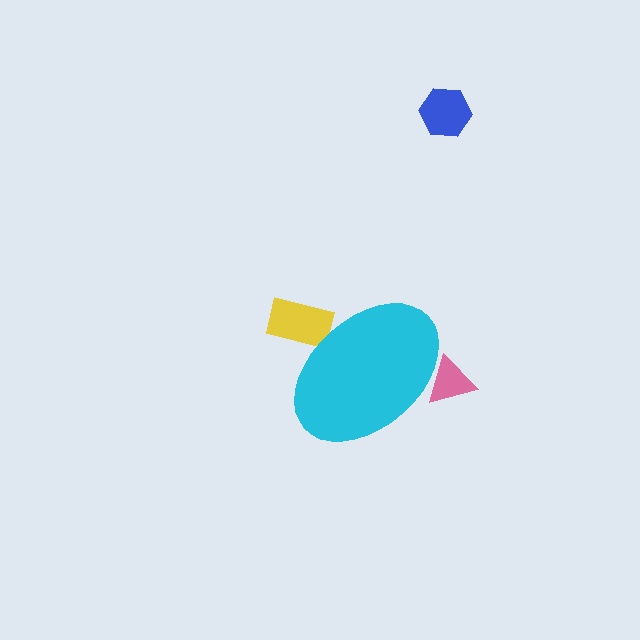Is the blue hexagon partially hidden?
No, the blue hexagon is fully visible.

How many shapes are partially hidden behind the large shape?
2 shapes are partially hidden.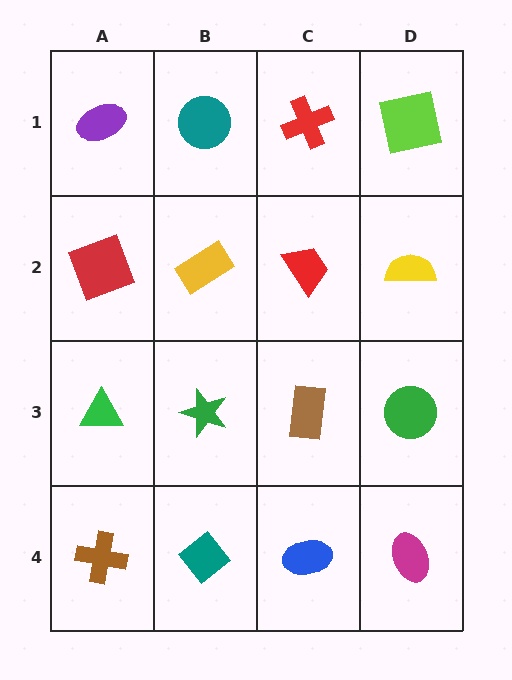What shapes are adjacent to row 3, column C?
A red trapezoid (row 2, column C), a blue ellipse (row 4, column C), a green star (row 3, column B), a green circle (row 3, column D).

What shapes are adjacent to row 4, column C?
A brown rectangle (row 3, column C), a teal diamond (row 4, column B), a magenta ellipse (row 4, column D).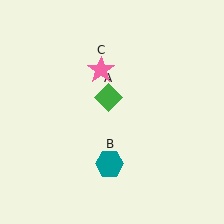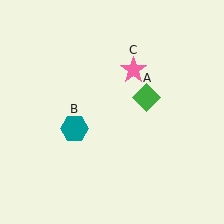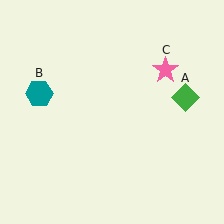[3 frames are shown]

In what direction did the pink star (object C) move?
The pink star (object C) moved right.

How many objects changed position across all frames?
3 objects changed position: green diamond (object A), teal hexagon (object B), pink star (object C).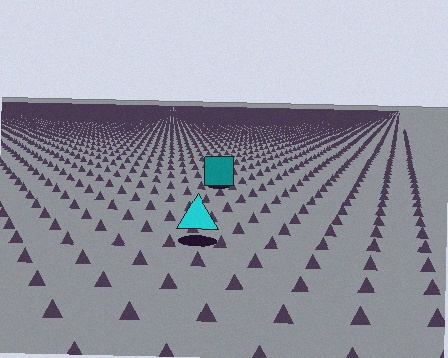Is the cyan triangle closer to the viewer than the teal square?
Yes. The cyan triangle is closer — you can tell from the texture gradient: the ground texture is coarser near it.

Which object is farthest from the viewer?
The teal square is farthest from the viewer. It appears smaller and the ground texture around it is denser.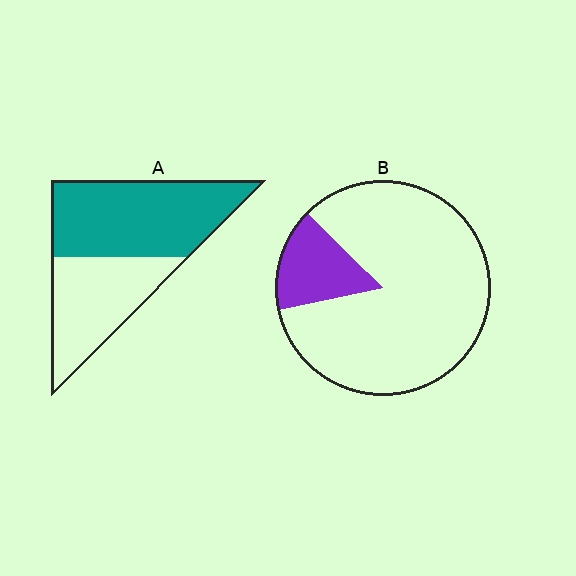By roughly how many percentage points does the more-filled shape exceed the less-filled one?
By roughly 45 percentage points (A over B).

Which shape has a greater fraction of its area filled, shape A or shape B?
Shape A.